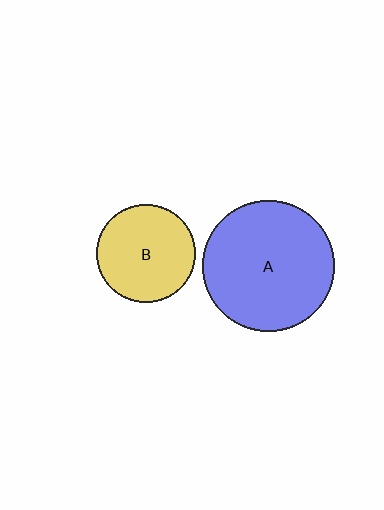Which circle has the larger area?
Circle A (blue).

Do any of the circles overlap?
No, none of the circles overlap.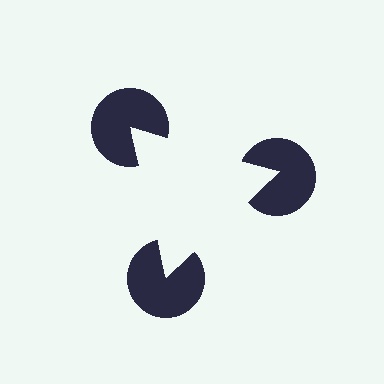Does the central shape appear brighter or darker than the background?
It typically appears slightly brighter than the background, even though no actual brightness change is drawn.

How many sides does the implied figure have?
3 sides.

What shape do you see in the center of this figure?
An illusory triangle — its edges are inferred from the aligned wedge cuts in the pac-man discs, not physically drawn.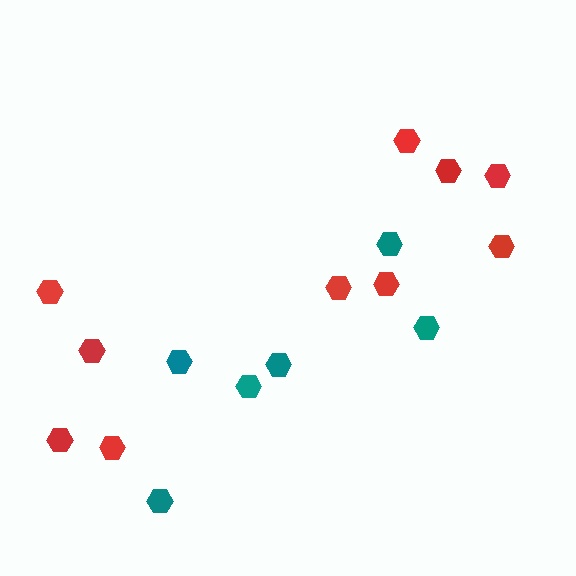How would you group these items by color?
There are 2 groups: one group of red hexagons (10) and one group of teal hexagons (6).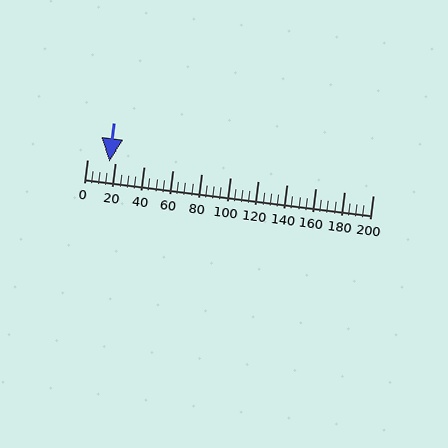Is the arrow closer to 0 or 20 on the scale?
The arrow is closer to 20.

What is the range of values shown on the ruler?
The ruler shows values from 0 to 200.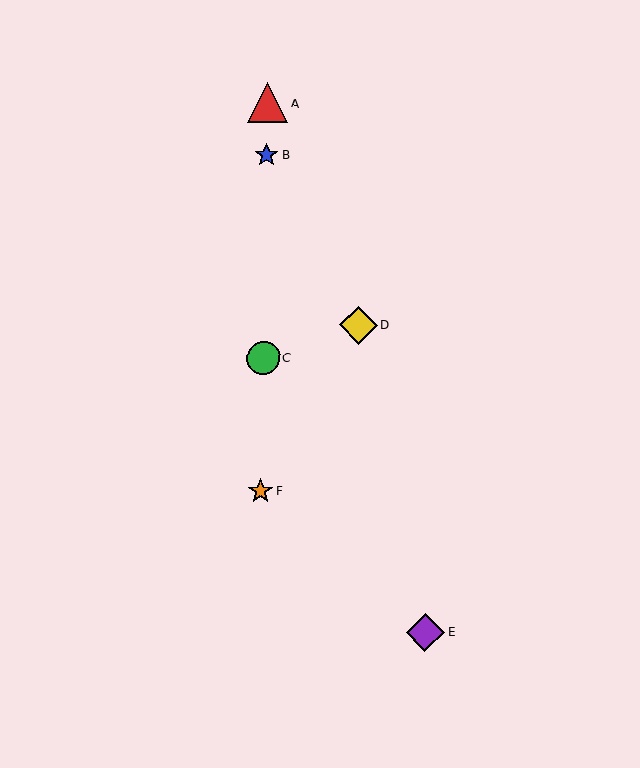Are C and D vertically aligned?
No, C is at x≈263 and D is at x≈358.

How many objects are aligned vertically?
4 objects (A, B, C, F) are aligned vertically.